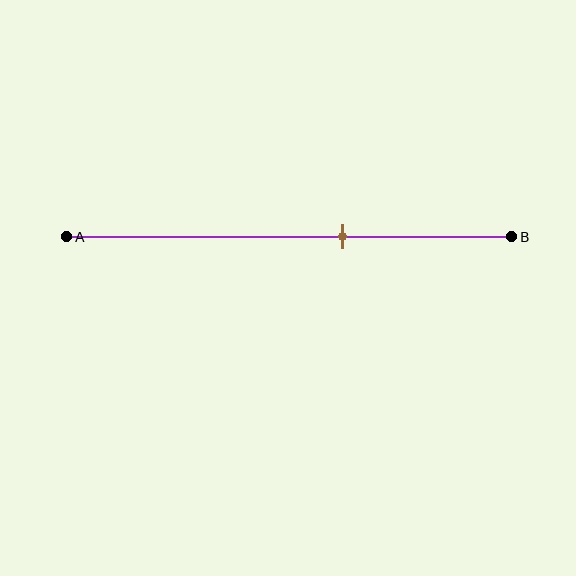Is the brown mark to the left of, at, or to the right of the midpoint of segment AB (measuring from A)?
The brown mark is to the right of the midpoint of segment AB.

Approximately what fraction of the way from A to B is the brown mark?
The brown mark is approximately 60% of the way from A to B.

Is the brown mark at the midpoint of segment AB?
No, the mark is at about 60% from A, not at the 50% midpoint.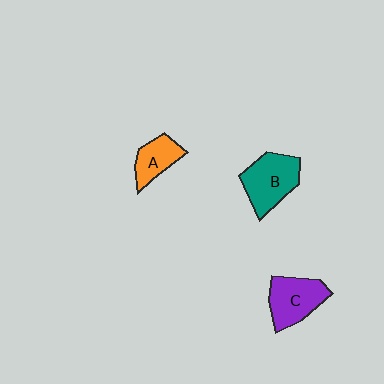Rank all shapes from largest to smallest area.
From largest to smallest: B (teal), C (purple), A (orange).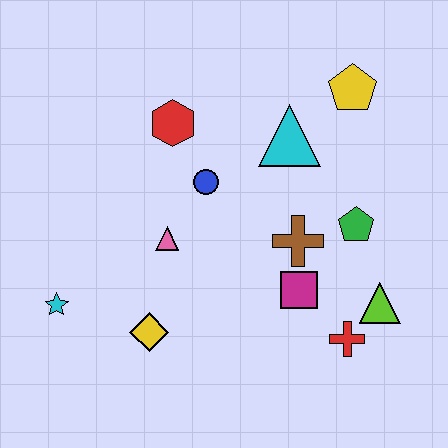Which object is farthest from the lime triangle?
The cyan star is farthest from the lime triangle.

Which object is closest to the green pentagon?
The brown cross is closest to the green pentagon.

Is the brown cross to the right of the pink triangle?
Yes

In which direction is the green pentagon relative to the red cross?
The green pentagon is above the red cross.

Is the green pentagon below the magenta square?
No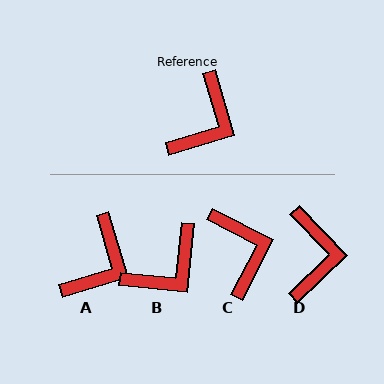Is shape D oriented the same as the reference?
No, it is off by about 28 degrees.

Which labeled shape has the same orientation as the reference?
A.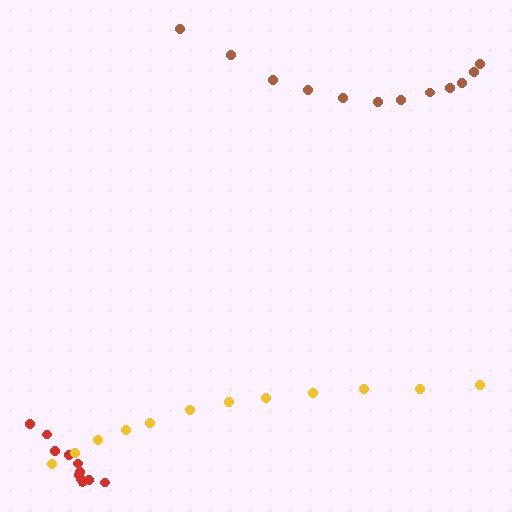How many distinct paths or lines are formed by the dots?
There are 3 distinct paths.